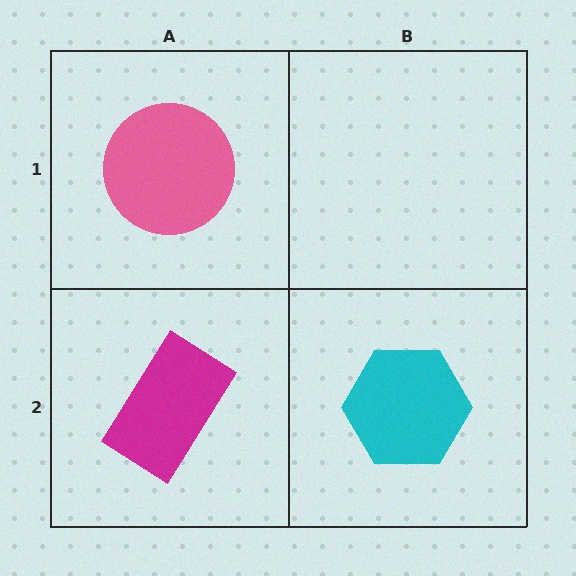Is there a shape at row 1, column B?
No, that cell is empty.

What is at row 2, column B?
A cyan hexagon.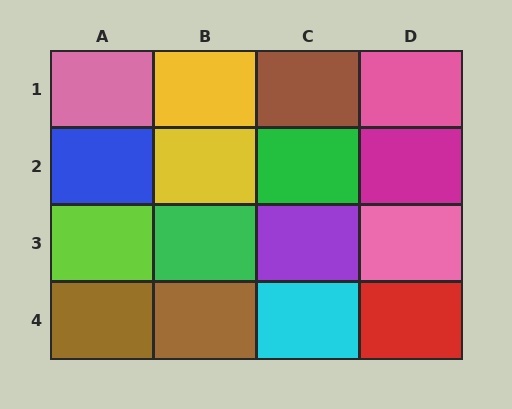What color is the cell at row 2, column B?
Yellow.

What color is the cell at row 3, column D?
Pink.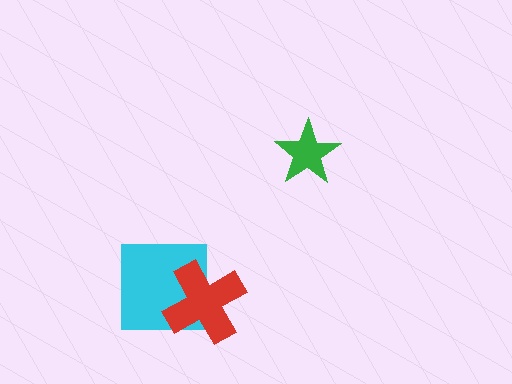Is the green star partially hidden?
No, no other shape covers it.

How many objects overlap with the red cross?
1 object overlaps with the red cross.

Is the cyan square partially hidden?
Yes, it is partially covered by another shape.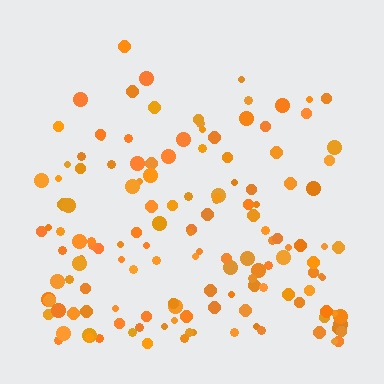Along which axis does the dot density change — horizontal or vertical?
Vertical.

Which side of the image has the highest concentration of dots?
The bottom.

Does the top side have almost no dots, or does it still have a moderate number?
Still a moderate number, just noticeably fewer than the bottom.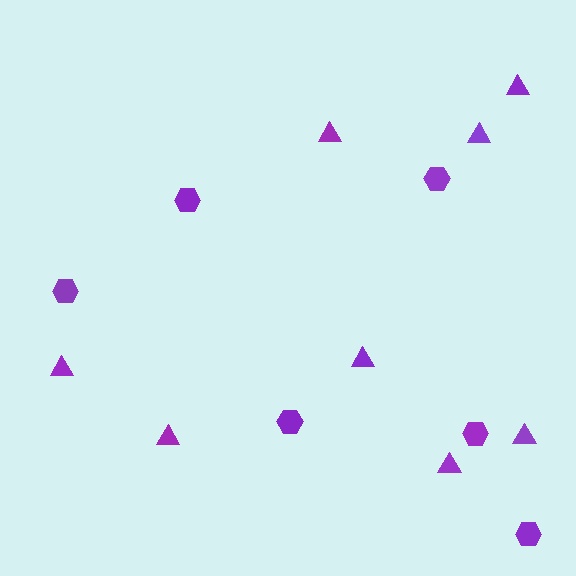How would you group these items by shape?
There are 2 groups: one group of hexagons (6) and one group of triangles (8).